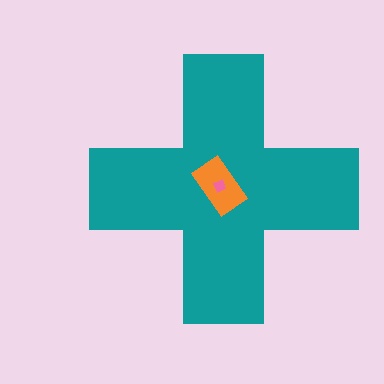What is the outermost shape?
The teal cross.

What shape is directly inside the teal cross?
The orange rectangle.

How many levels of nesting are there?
3.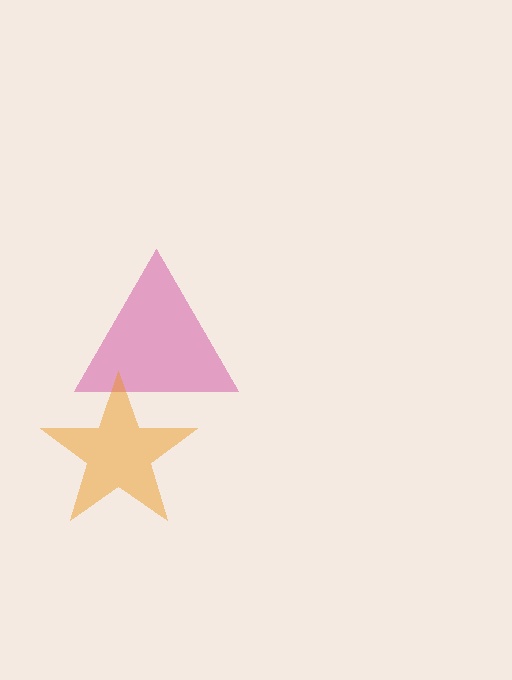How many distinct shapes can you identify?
There are 2 distinct shapes: a magenta triangle, an orange star.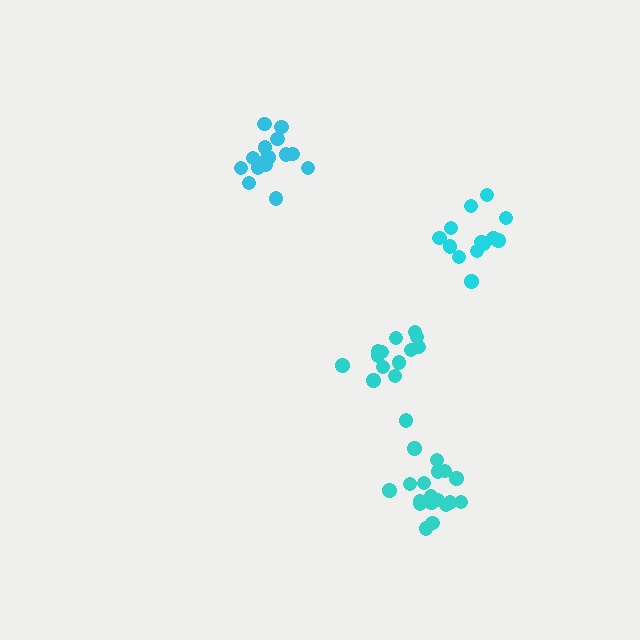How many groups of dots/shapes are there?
There are 4 groups.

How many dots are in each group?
Group 1: 16 dots, Group 2: 14 dots, Group 3: 13 dots, Group 4: 18 dots (61 total).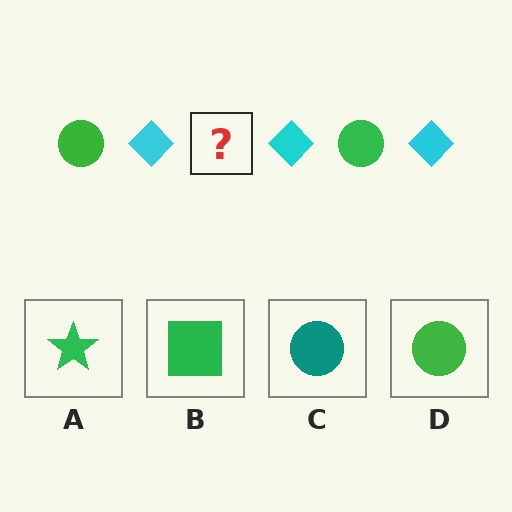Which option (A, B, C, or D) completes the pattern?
D.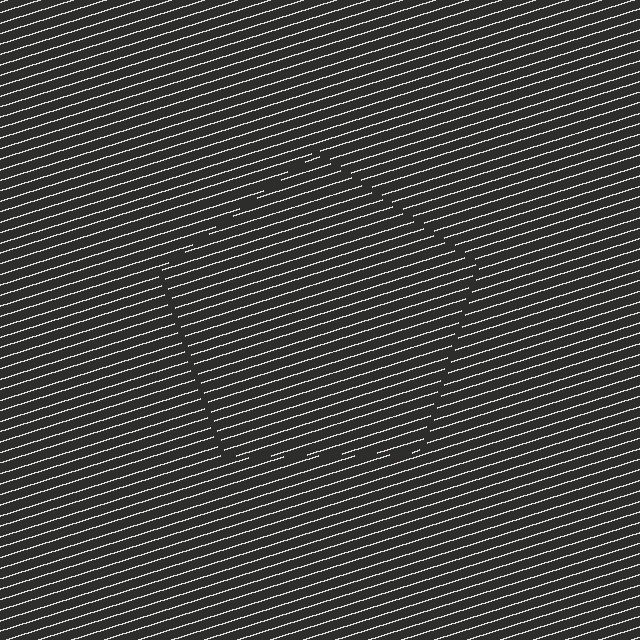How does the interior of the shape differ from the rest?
The interior of the shape contains the same grating, shifted by half a period — the contour is defined by the phase discontinuity where line-ends from the inner and outer gratings abut.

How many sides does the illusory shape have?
5 sides — the line-ends trace a pentagon.